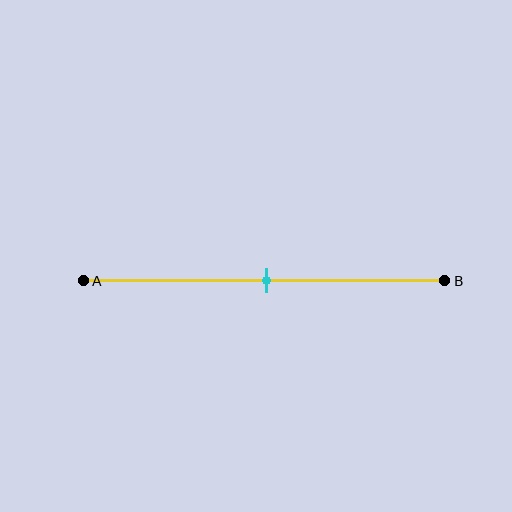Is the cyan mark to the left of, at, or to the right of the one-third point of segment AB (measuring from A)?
The cyan mark is to the right of the one-third point of segment AB.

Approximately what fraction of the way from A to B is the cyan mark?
The cyan mark is approximately 50% of the way from A to B.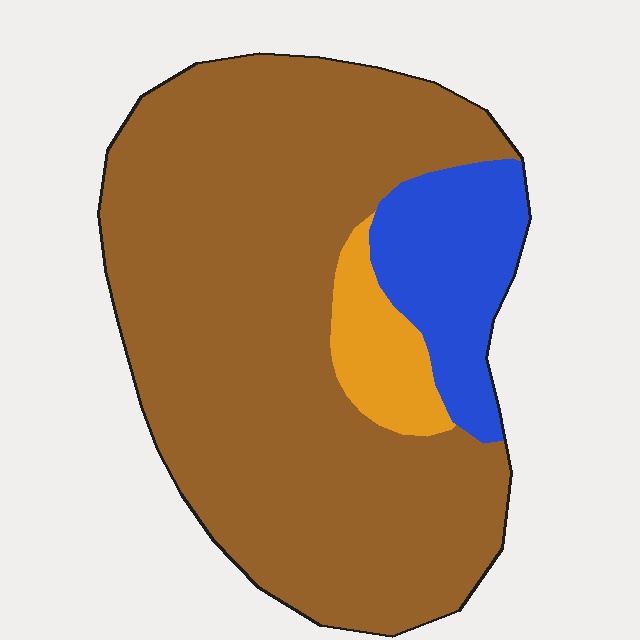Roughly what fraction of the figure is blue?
Blue covers about 15% of the figure.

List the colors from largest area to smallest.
From largest to smallest: brown, blue, orange.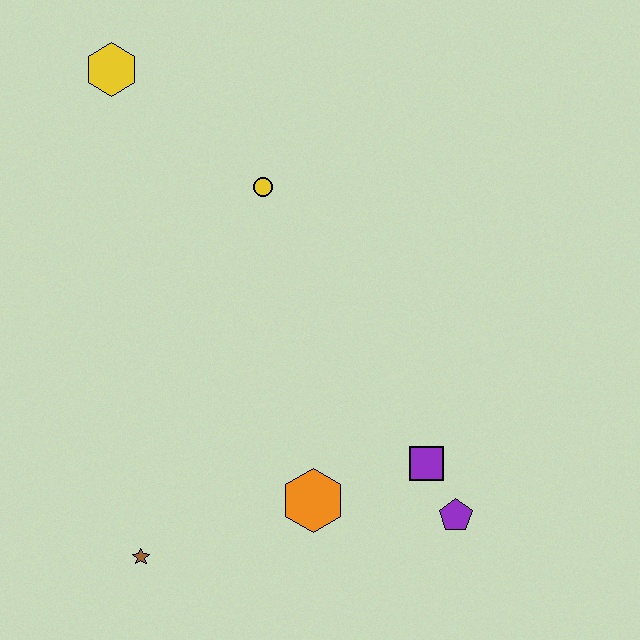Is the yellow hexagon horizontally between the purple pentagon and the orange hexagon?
No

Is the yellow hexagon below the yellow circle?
No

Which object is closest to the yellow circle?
The yellow hexagon is closest to the yellow circle.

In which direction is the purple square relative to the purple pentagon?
The purple square is above the purple pentagon.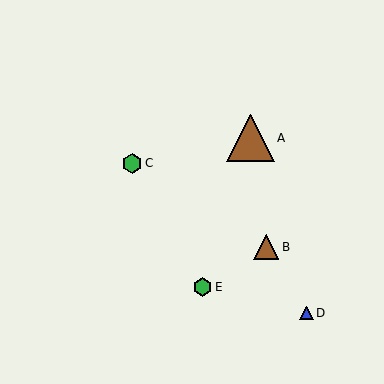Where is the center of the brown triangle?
The center of the brown triangle is at (266, 247).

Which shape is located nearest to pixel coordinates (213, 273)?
The green hexagon (labeled E) at (202, 287) is nearest to that location.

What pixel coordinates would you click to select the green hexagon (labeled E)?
Click at (202, 287) to select the green hexagon E.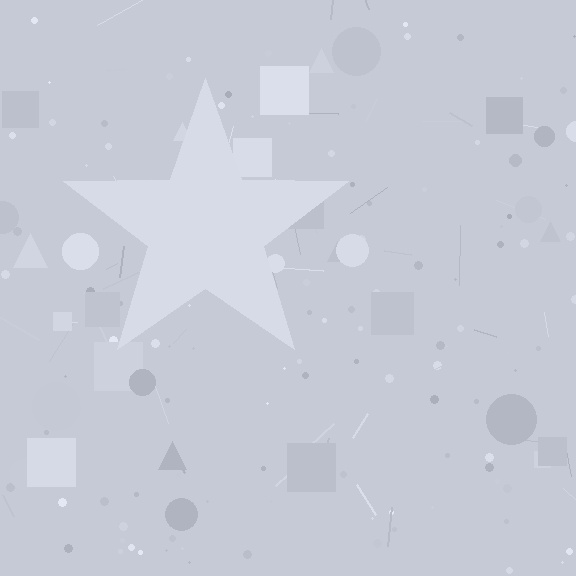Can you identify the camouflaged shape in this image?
The camouflaged shape is a star.